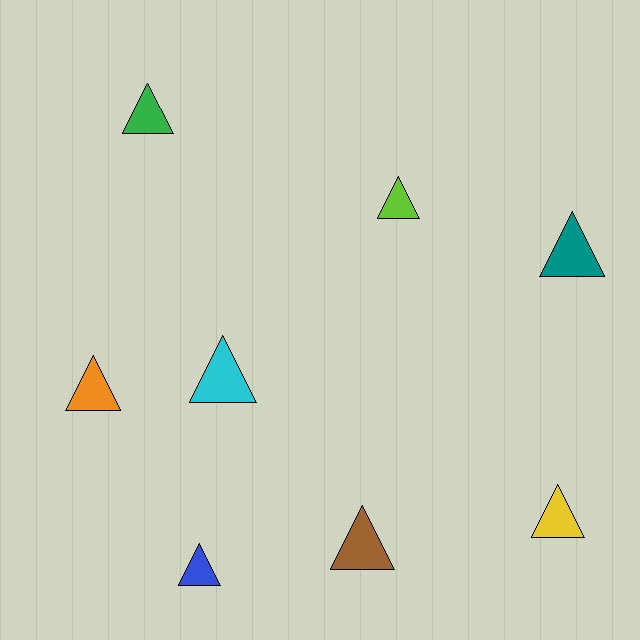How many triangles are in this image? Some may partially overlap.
There are 8 triangles.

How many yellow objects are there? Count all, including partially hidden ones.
There is 1 yellow object.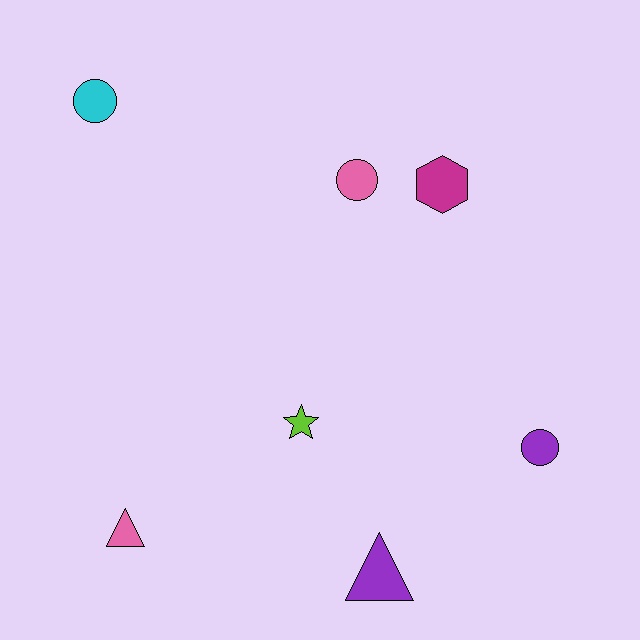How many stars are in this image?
There is 1 star.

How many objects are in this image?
There are 7 objects.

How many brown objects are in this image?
There are no brown objects.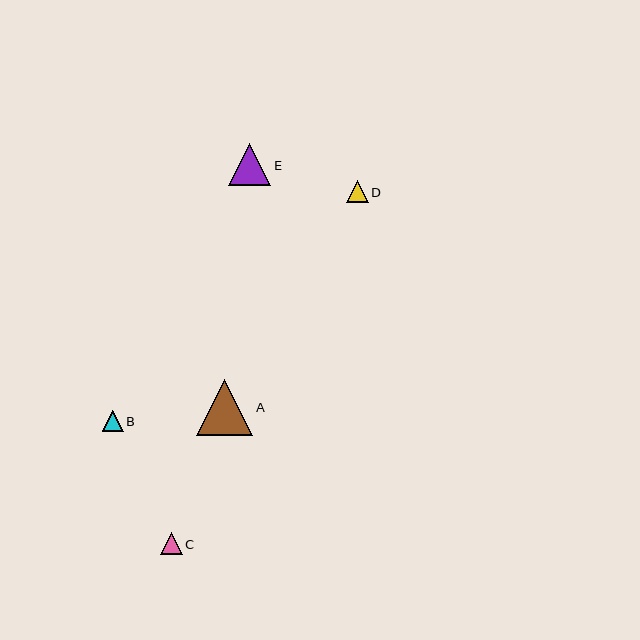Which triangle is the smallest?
Triangle B is the smallest with a size of approximately 21 pixels.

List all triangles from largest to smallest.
From largest to smallest: A, E, D, C, B.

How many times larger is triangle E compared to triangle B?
Triangle E is approximately 2.0 times the size of triangle B.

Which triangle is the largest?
Triangle A is the largest with a size of approximately 56 pixels.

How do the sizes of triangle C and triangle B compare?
Triangle C and triangle B are approximately the same size.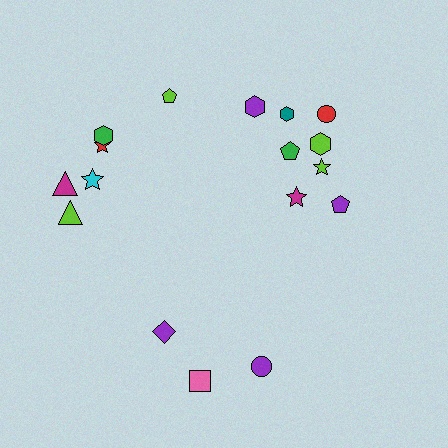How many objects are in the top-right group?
There are 8 objects.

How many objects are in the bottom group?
There are 3 objects.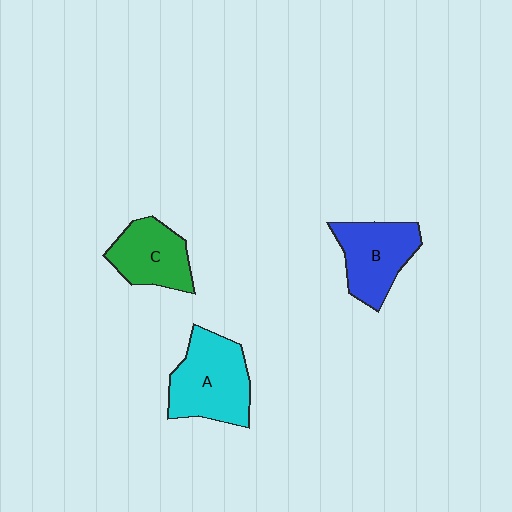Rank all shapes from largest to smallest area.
From largest to smallest: A (cyan), B (blue), C (green).